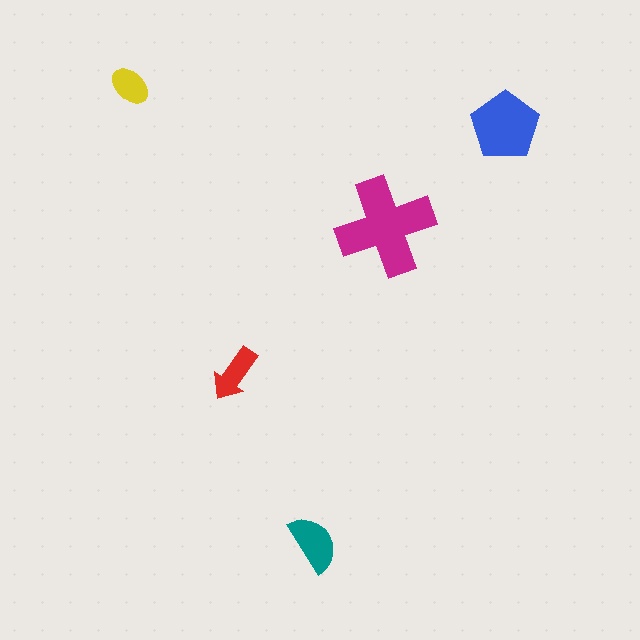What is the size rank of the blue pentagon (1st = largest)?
2nd.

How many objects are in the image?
There are 5 objects in the image.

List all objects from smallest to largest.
The yellow ellipse, the red arrow, the teal semicircle, the blue pentagon, the magenta cross.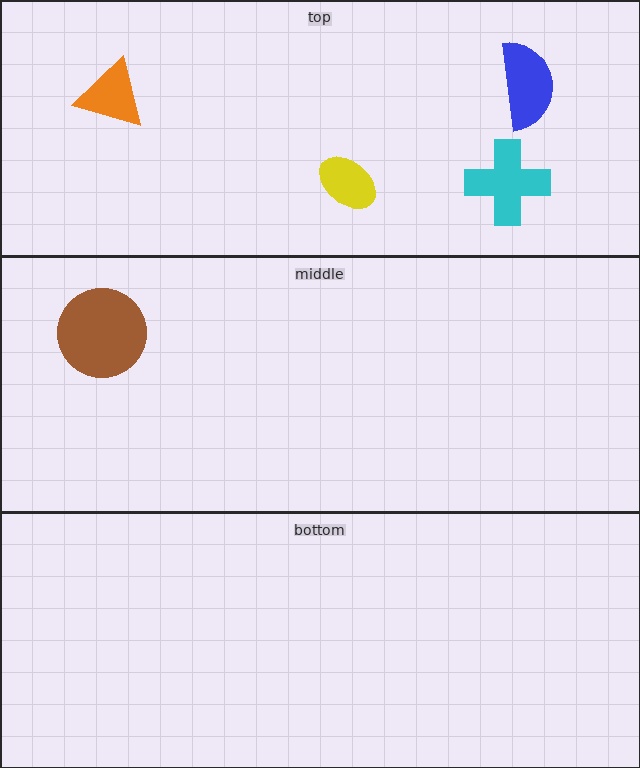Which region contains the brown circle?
The middle region.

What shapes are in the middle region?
The brown circle.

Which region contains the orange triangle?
The top region.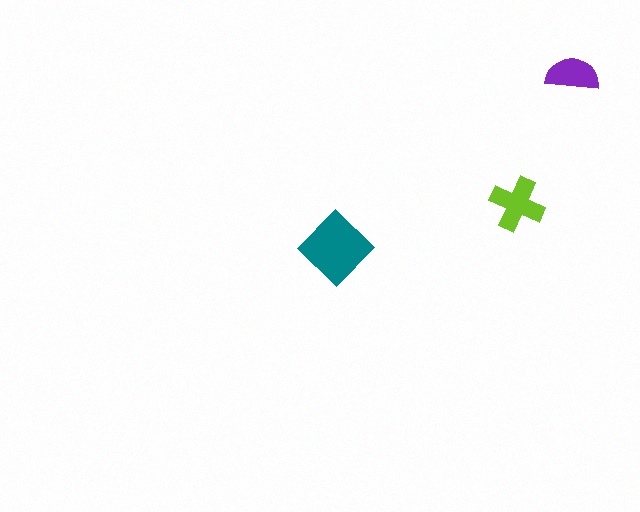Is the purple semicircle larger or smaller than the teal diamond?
Smaller.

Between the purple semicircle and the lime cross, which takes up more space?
The lime cross.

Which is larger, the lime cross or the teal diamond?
The teal diamond.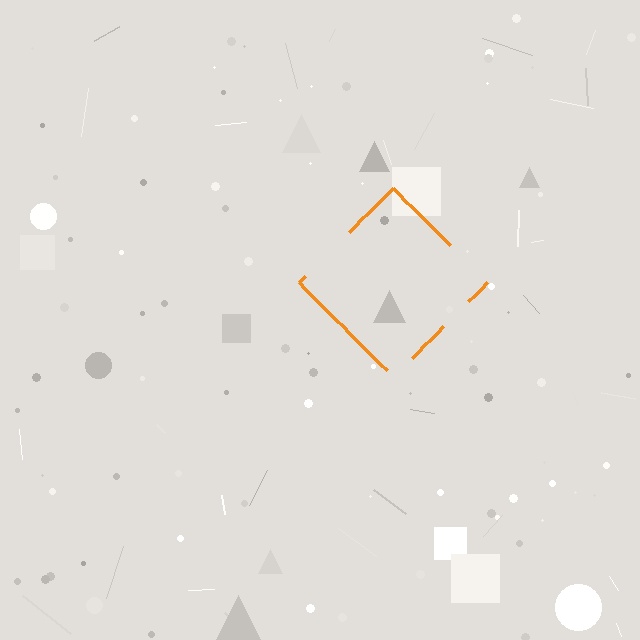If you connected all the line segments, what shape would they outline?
They would outline a diamond.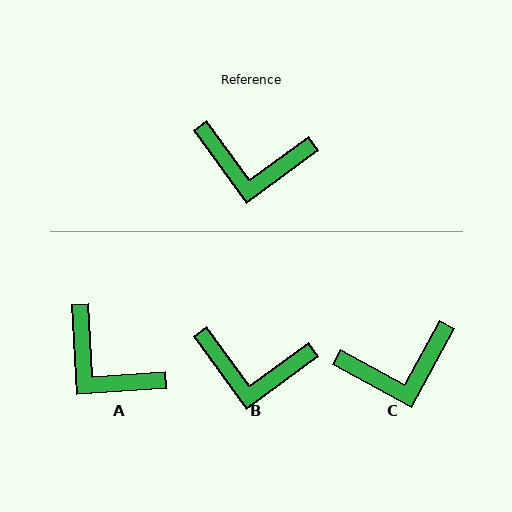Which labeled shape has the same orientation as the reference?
B.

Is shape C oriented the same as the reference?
No, it is off by about 26 degrees.